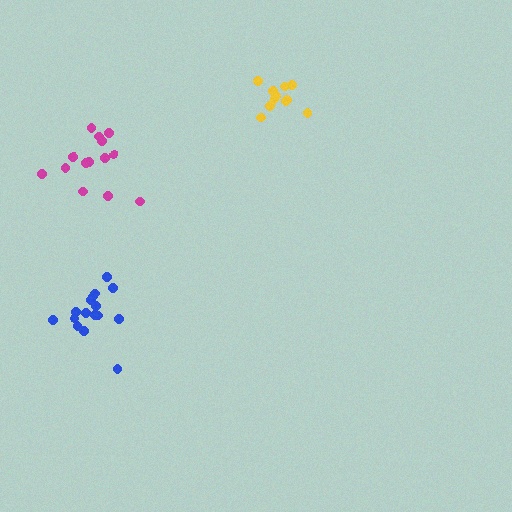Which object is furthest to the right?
The yellow cluster is rightmost.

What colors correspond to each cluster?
The clusters are colored: yellow, blue, magenta.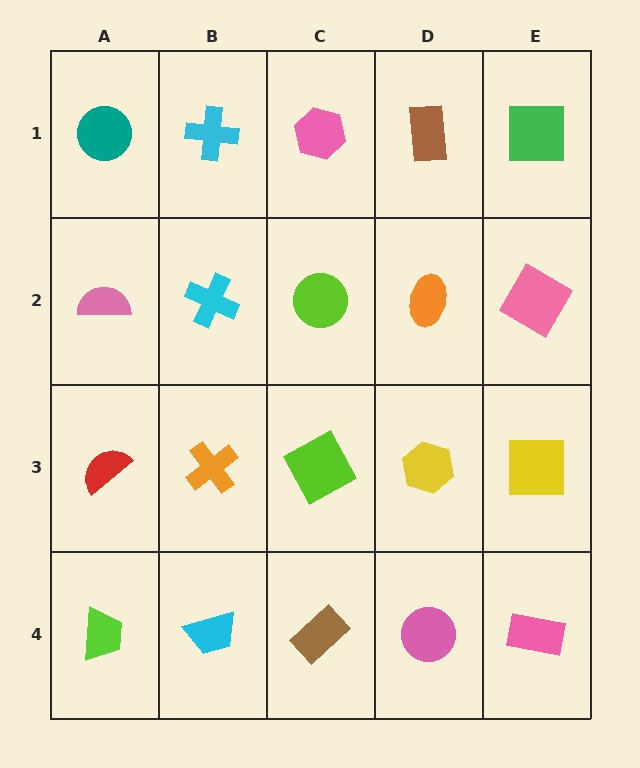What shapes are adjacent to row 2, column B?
A cyan cross (row 1, column B), an orange cross (row 3, column B), a pink semicircle (row 2, column A), a lime circle (row 2, column C).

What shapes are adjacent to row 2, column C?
A pink hexagon (row 1, column C), a lime square (row 3, column C), a cyan cross (row 2, column B), an orange ellipse (row 2, column D).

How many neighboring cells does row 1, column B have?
3.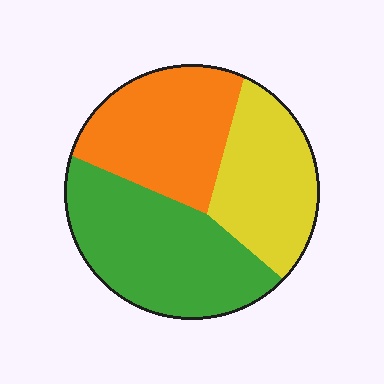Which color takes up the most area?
Green, at roughly 40%.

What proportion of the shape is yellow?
Yellow takes up about one quarter (1/4) of the shape.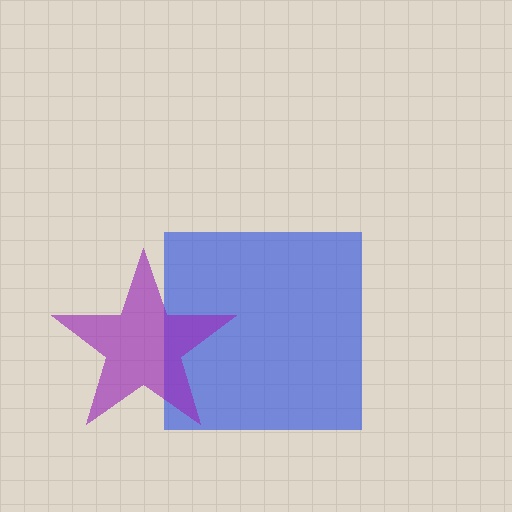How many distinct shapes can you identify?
There are 2 distinct shapes: a blue square, a purple star.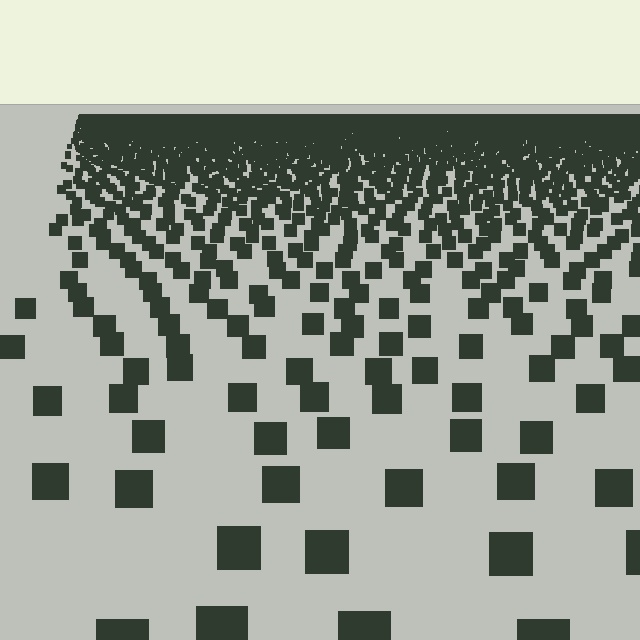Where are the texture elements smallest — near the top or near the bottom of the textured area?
Near the top.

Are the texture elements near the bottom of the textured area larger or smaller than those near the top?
Larger. Near the bottom, elements are closer to the viewer and appear at a bigger on-screen size.